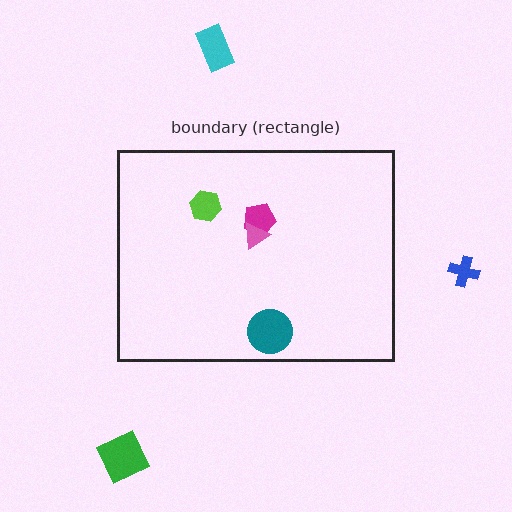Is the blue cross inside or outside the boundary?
Outside.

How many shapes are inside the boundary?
4 inside, 3 outside.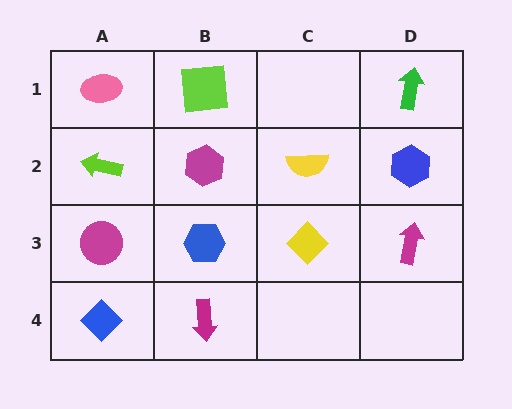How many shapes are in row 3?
4 shapes.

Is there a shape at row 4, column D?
No, that cell is empty.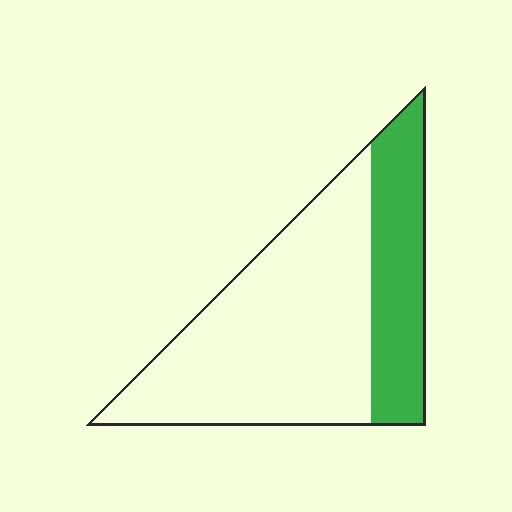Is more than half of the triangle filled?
No.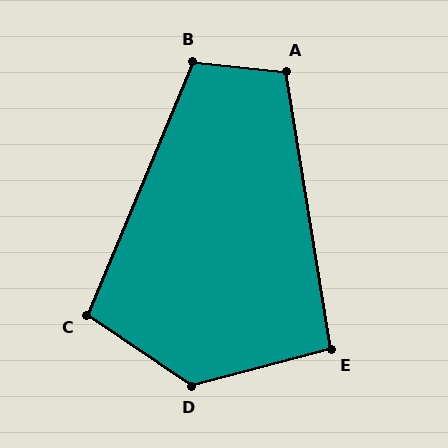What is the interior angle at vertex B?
Approximately 107 degrees (obtuse).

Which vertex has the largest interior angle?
D, at approximately 131 degrees.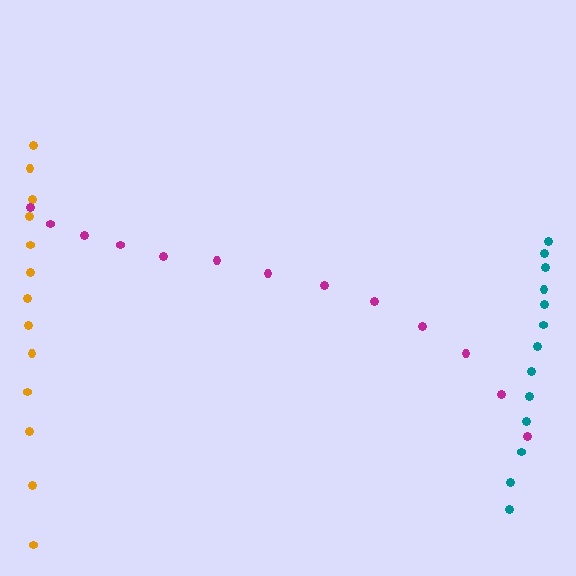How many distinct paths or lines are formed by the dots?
There are 3 distinct paths.